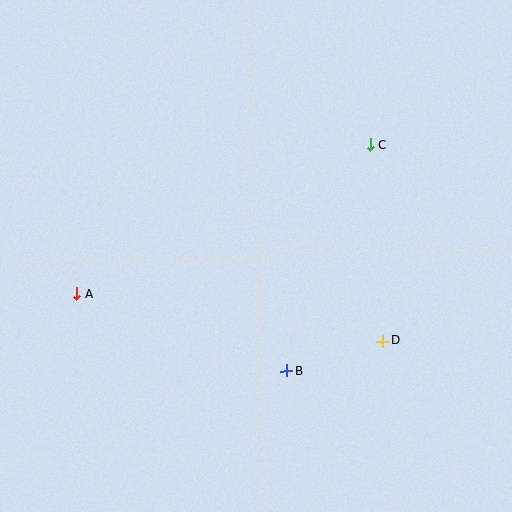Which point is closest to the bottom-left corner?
Point A is closest to the bottom-left corner.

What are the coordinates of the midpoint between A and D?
The midpoint between A and D is at (230, 318).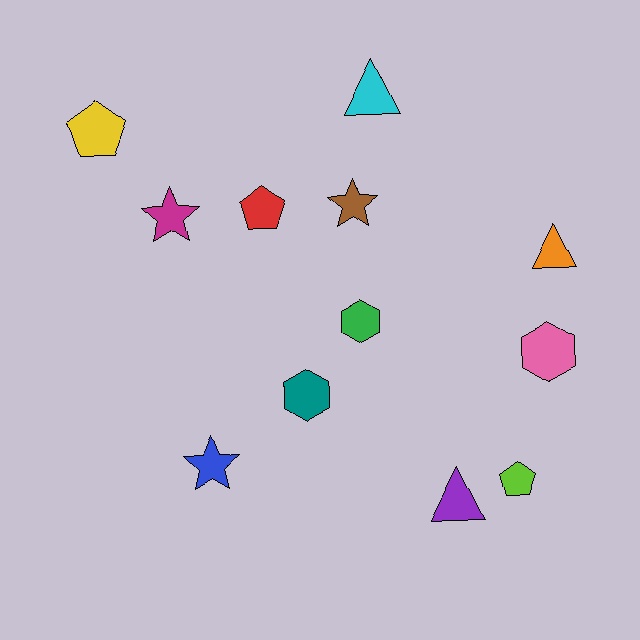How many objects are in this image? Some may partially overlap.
There are 12 objects.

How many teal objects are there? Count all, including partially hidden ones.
There is 1 teal object.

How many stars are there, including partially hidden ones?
There are 3 stars.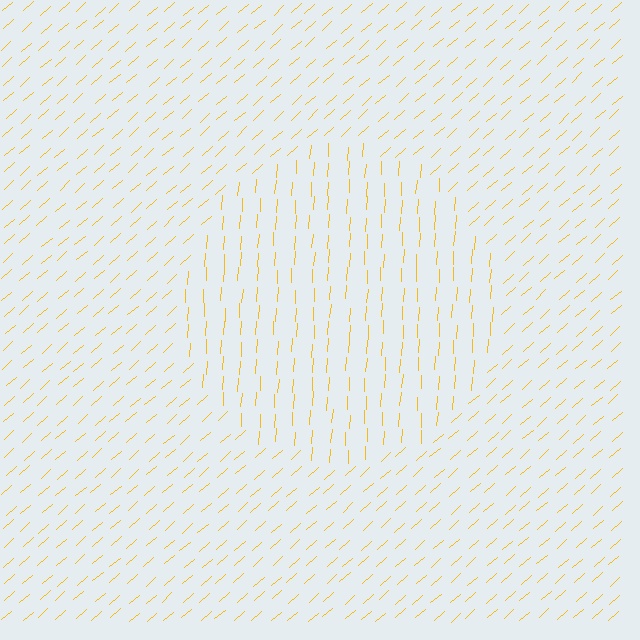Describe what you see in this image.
The image is filled with small yellow line segments. A circle region in the image has lines oriented differently from the surrounding lines, creating a visible texture boundary.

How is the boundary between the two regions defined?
The boundary is defined purely by a change in line orientation (approximately 45 degrees difference). All lines are the same color and thickness.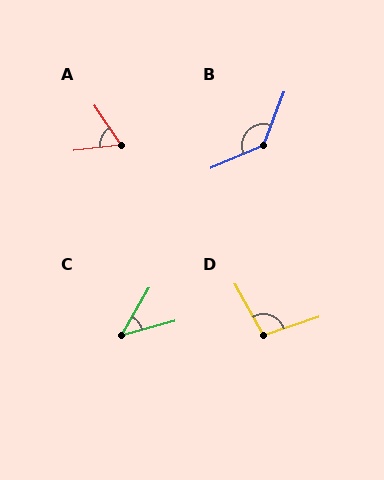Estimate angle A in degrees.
Approximately 64 degrees.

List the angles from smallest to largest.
C (45°), A (64°), D (101°), B (134°).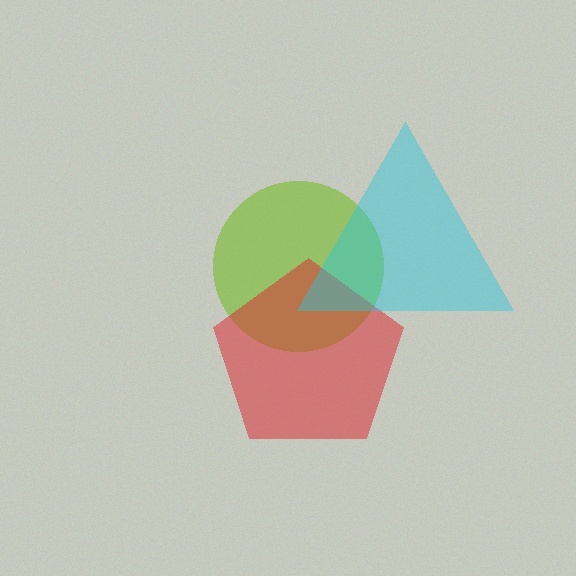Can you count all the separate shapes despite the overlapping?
Yes, there are 3 separate shapes.